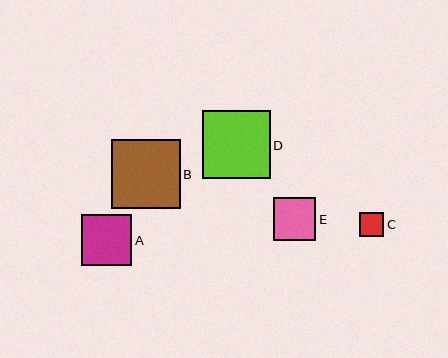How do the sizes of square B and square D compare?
Square B and square D are approximately the same size.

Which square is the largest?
Square B is the largest with a size of approximately 69 pixels.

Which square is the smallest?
Square C is the smallest with a size of approximately 24 pixels.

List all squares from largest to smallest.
From largest to smallest: B, D, A, E, C.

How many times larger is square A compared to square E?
Square A is approximately 1.2 times the size of square E.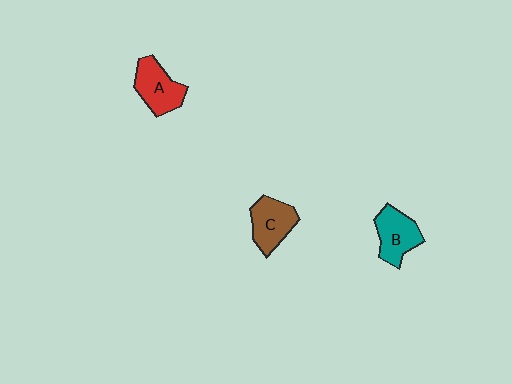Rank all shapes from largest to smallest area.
From largest to smallest: A (red), C (brown), B (teal).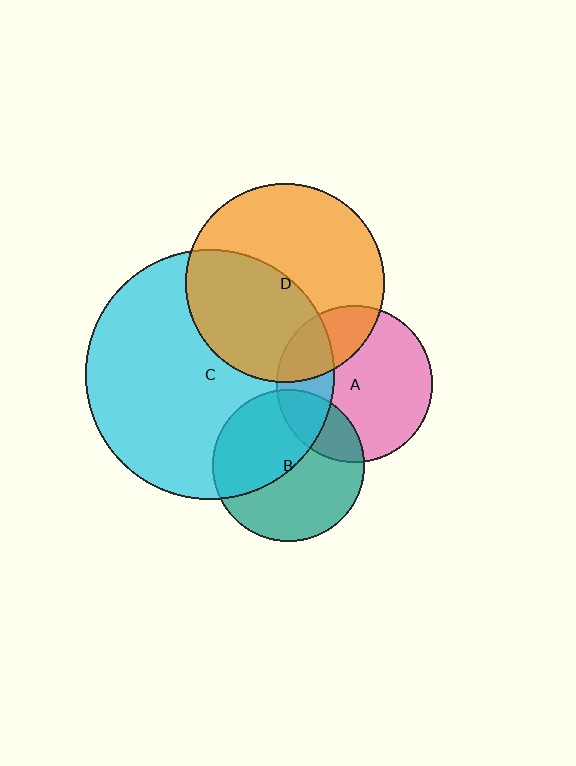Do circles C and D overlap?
Yes.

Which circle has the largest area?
Circle C (cyan).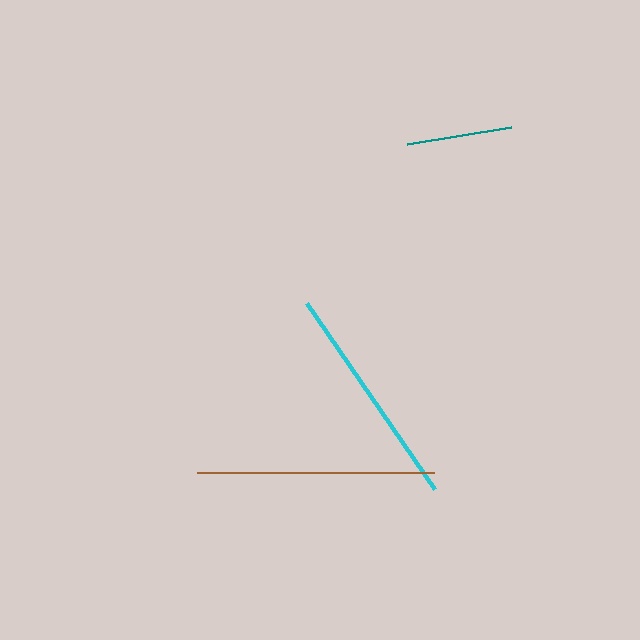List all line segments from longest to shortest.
From longest to shortest: brown, cyan, teal.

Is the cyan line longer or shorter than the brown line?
The brown line is longer than the cyan line.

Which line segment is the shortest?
The teal line is the shortest at approximately 105 pixels.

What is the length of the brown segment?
The brown segment is approximately 238 pixels long.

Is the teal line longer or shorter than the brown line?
The brown line is longer than the teal line.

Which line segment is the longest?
The brown line is the longest at approximately 238 pixels.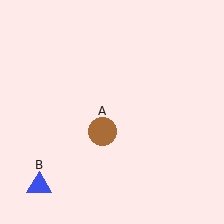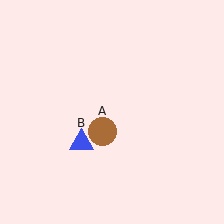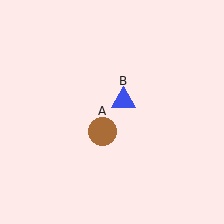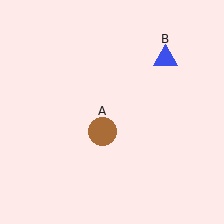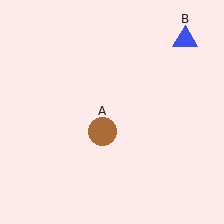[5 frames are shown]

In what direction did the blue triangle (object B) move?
The blue triangle (object B) moved up and to the right.